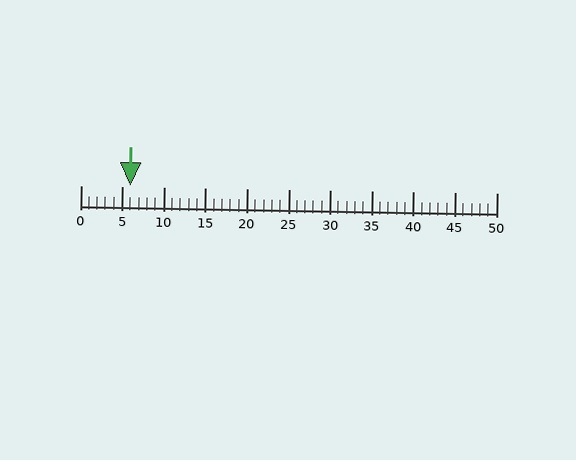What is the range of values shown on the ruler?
The ruler shows values from 0 to 50.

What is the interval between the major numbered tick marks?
The major tick marks are spaced 5 units apart.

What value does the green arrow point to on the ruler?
The green arrow points to approximately 6.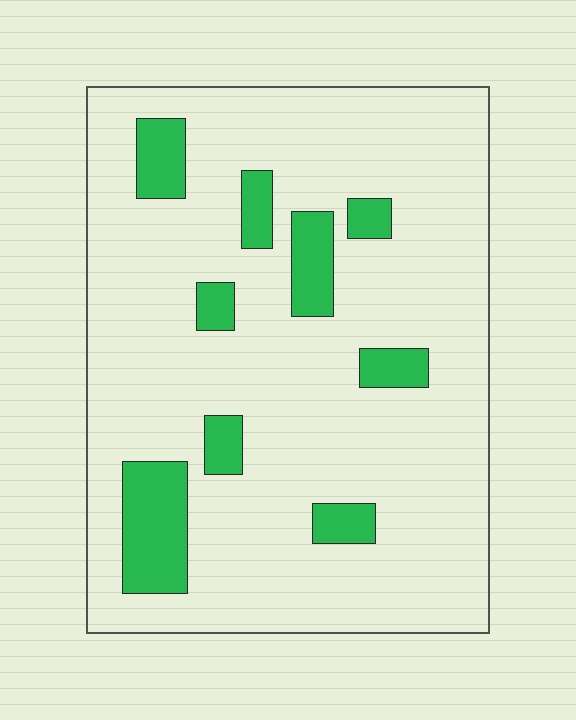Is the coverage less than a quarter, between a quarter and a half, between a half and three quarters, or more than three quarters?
Less than a quarter.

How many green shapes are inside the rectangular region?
9.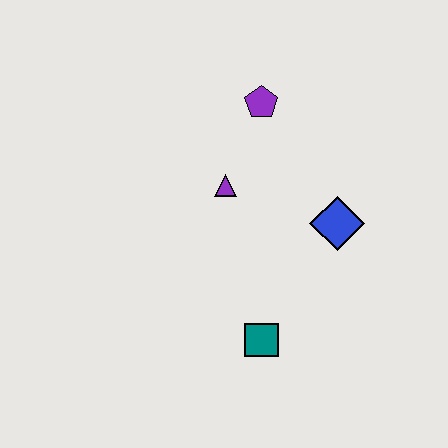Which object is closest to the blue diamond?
The purple triangle is closest to the blue diamond.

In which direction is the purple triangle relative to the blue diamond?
The purple triangle is to the left of the blue diamond.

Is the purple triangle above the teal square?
Yes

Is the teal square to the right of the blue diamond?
No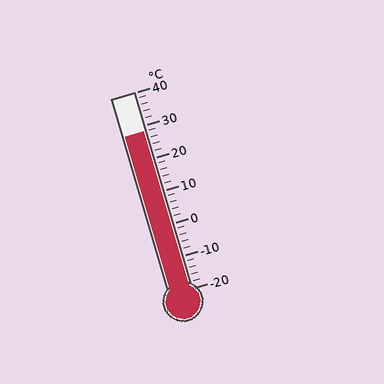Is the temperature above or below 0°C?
The temperature is above 0°C.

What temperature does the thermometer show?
The thermometer shows approximately 28°C.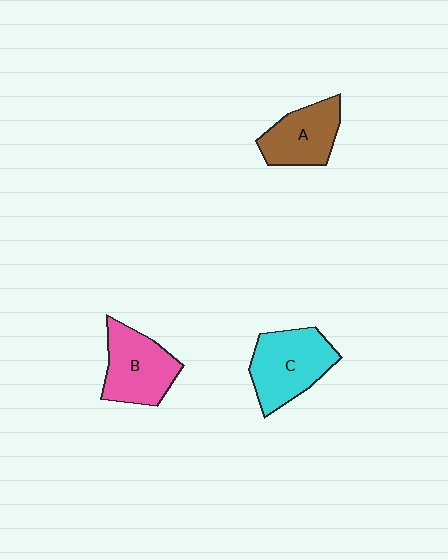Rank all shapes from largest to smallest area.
From largest to smallest: C (cyan), B (pink), A (brown).